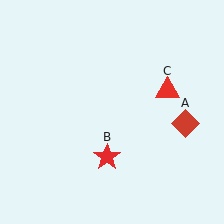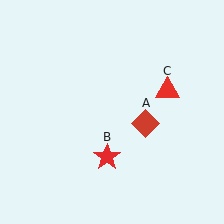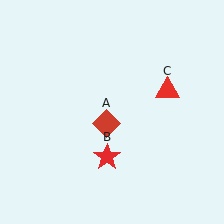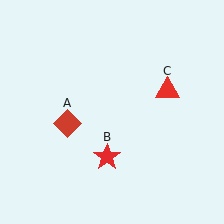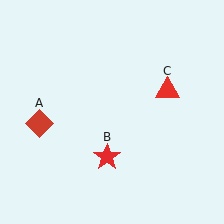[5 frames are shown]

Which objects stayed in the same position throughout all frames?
Red star (object B) and red triangle (object C) remained stationary.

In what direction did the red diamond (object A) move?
The red diamond (object A) moved left.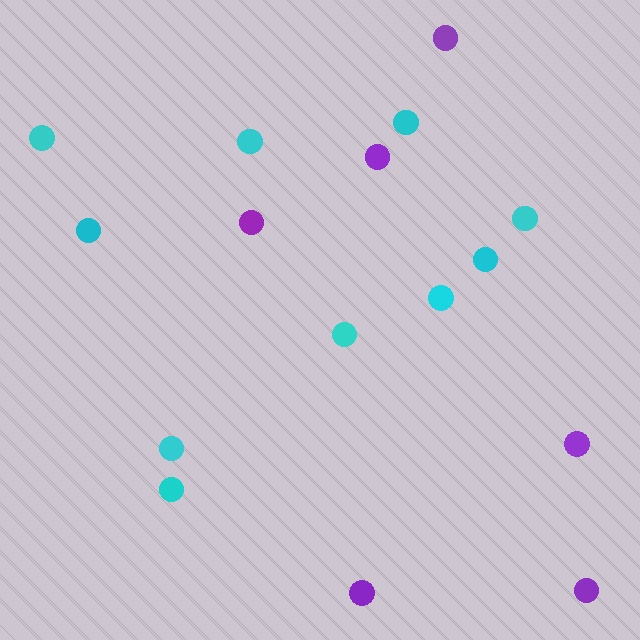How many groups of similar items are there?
There are 2 groups: one group of purple circles (6) and one group of cyan circles (10).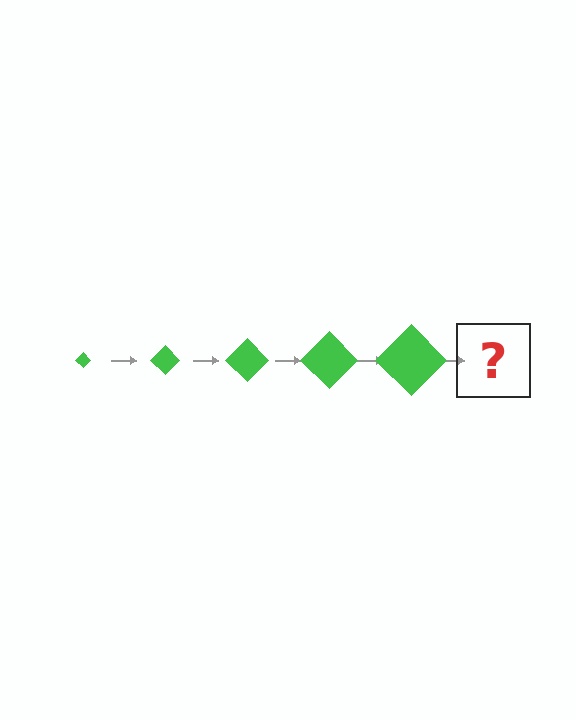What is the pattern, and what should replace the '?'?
The pattern is that the diamond gets progressively larger each step. The '?' should be a green diamond, larger than the previous one.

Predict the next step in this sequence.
The next step is a green diamond, larger than the previous one.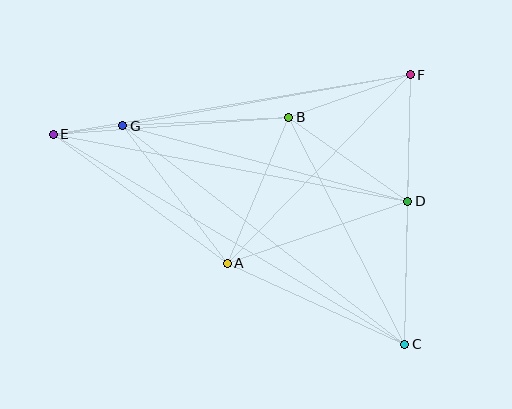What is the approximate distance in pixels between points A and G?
The distance between A and G is approximately 173 pixels.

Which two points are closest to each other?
Points E and G are closest to each other.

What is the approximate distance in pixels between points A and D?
The distance between A and D is approximately 191 pixels.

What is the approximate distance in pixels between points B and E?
The distance between B and E is approximately 236 pixels.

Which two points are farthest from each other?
Points C and E are farthest from each other.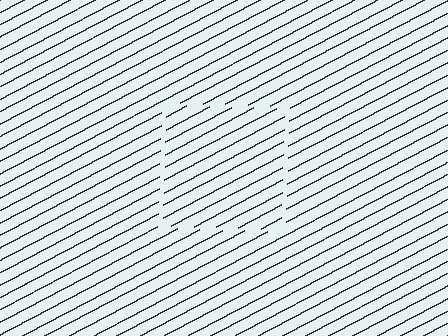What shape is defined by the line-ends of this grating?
An illusory square. The interior of the shape contains the same grating, shifted by half a period — the contour is defined by the phase discontinuity where line-ends from the inner and outer gratings abut.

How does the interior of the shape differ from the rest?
The interior of the shape contains the same grating, shifted by half a period — the contour is defined by the phase discontinuity where line-ends from the inner and outer gratings abut.